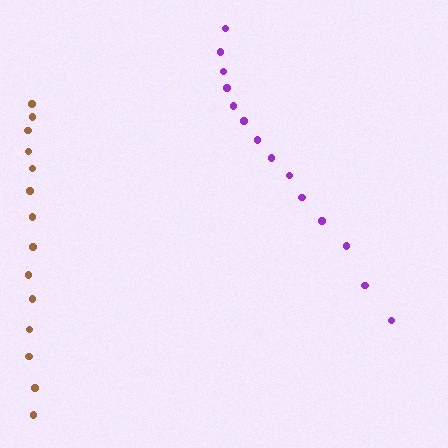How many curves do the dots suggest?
There are 2 distinct paths.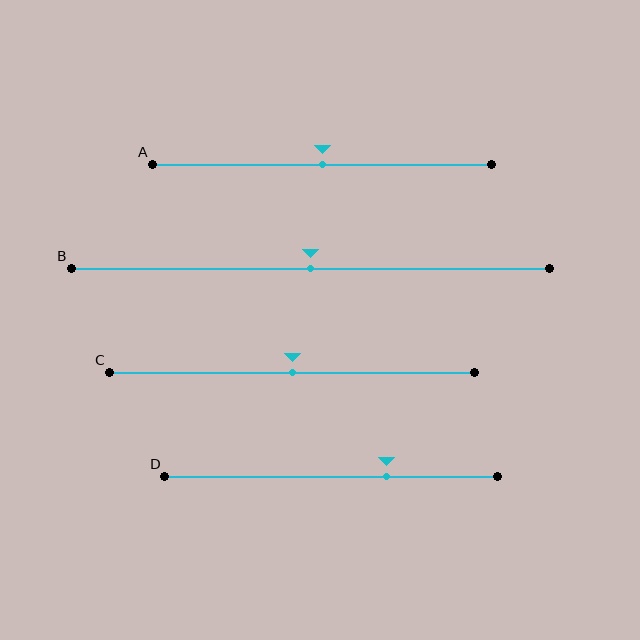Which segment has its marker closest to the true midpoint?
Segment A has its marker closest to the true midpoint.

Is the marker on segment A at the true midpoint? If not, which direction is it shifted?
Yes, the marker on segment A is at the true midpoint.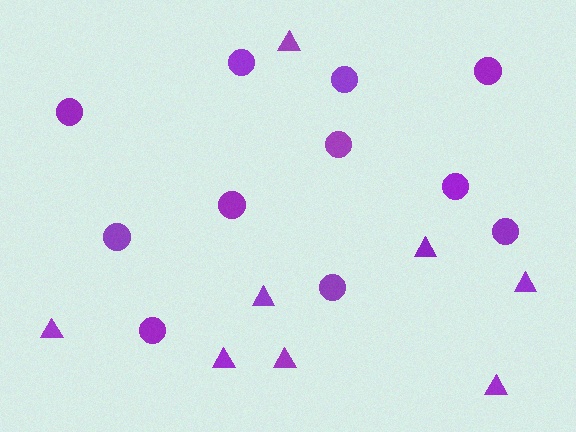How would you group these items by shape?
There are 2 groups: one group of circles (11) and one group of triangles (8).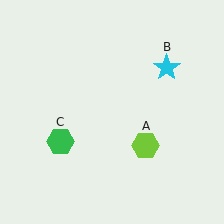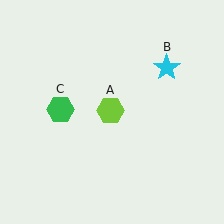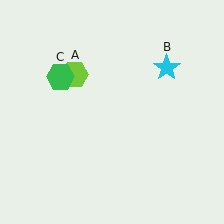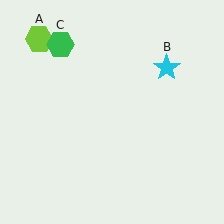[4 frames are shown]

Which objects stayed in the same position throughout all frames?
Cyan star (object B) remained stationary.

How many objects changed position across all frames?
2 objects changed position: lime hexagon (object A), green hexagon (object C).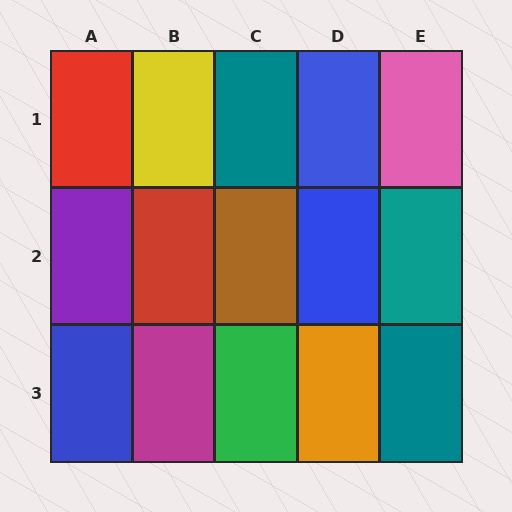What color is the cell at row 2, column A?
Purple.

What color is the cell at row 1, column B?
Yellow.